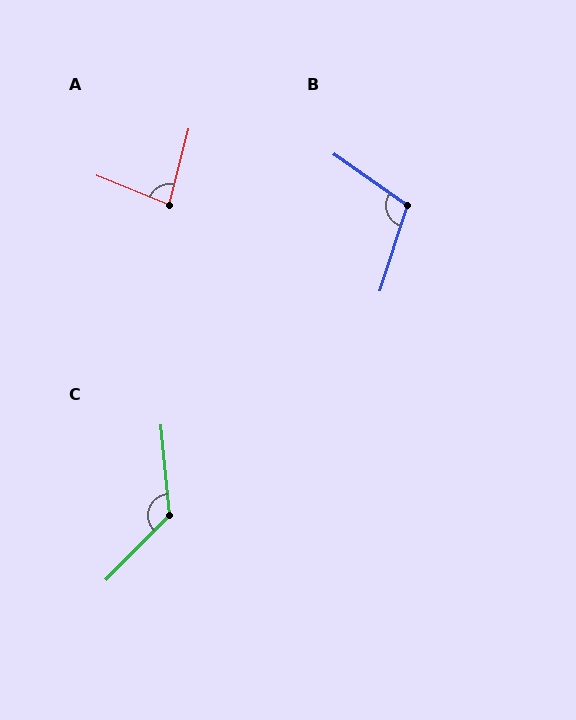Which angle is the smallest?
A, at approximately 83 degrees.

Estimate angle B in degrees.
Approximately 107 degrees.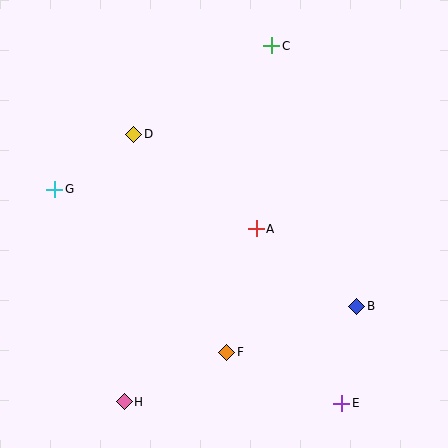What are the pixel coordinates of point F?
Point F is at (227, 352).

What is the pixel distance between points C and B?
The distance between C and B is 274 pixels.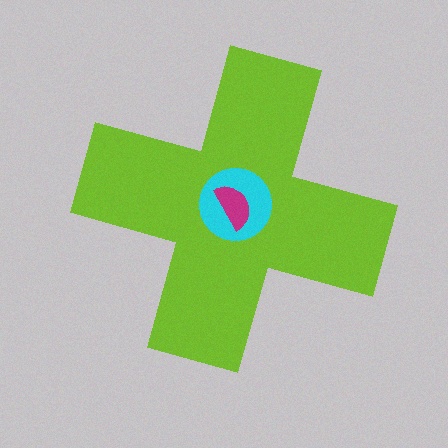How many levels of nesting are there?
3.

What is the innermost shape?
The magenta semicircle.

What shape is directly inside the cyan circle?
The magenta semicircle.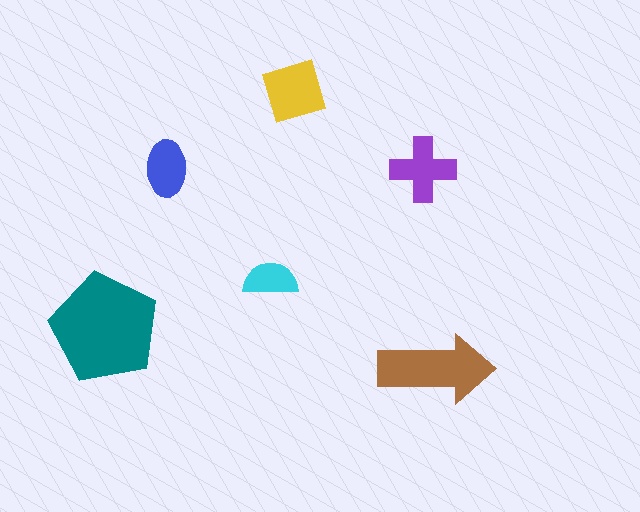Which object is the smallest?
The cyan semicircle.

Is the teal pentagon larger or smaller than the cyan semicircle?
Larger.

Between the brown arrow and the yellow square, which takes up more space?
The brown arrow.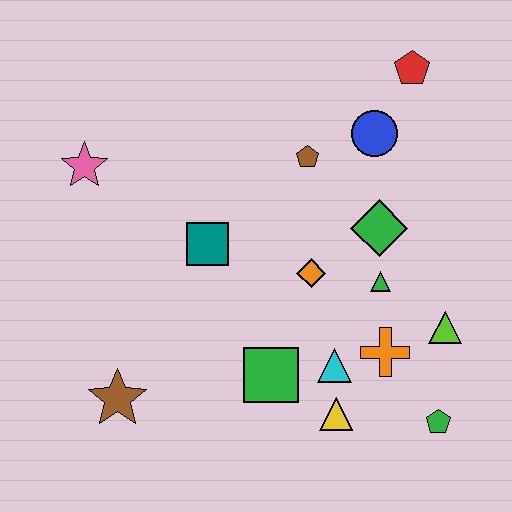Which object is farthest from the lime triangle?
The pink star is farthest from the lime triangle.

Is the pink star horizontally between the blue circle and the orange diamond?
No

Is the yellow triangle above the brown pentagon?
No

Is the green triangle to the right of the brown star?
Yes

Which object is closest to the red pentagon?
The blue circle is closest to the red pentagon.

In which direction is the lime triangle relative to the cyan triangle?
The lime triangle is to the right of the cyan triangle.